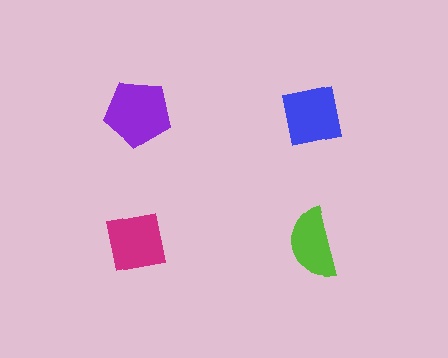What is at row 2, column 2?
A lime semicircle.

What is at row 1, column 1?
A purple pentagon.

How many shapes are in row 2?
2 shapes.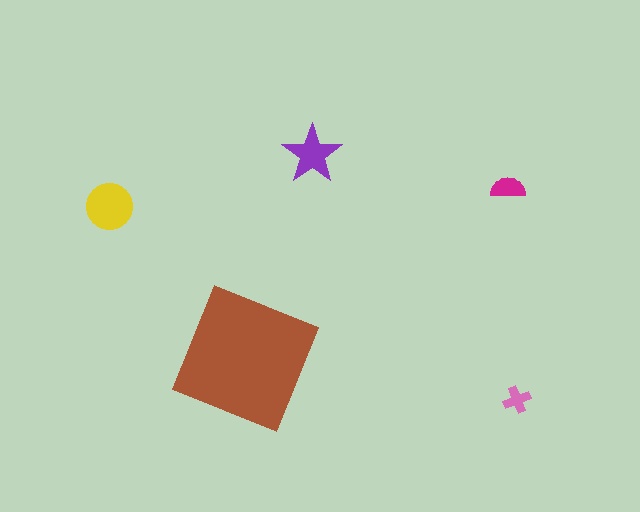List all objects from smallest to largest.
The pink cross, the magenta semicircle, the purple star, the yellow circle, the brown square.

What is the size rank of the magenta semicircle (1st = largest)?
4th.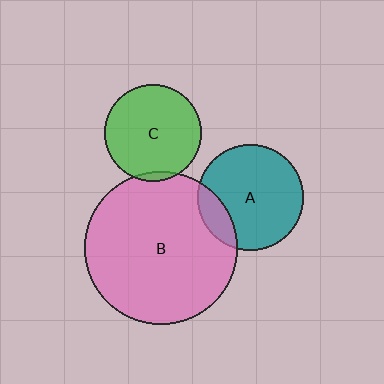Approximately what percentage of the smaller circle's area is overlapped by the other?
Approximately 15%.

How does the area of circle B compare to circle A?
Approximately 2.1 times.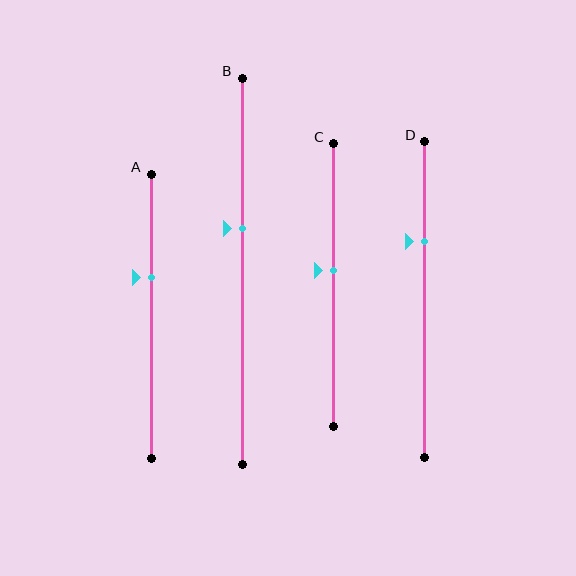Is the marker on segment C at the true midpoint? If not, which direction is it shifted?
No, the marker on segment C is shifted upward by about 5% of the segment length.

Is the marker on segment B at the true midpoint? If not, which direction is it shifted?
No, the marker on segment B is shifted upward by about 11% of the segment length.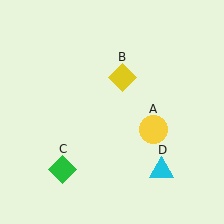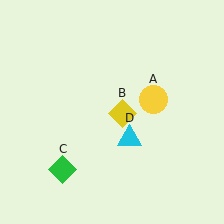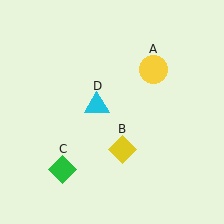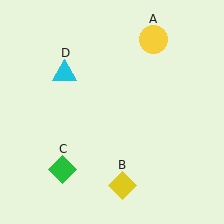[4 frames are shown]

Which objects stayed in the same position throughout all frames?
Green diamond (object C) remained stationary.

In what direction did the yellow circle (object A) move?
The yellow circle (object A) moved up.